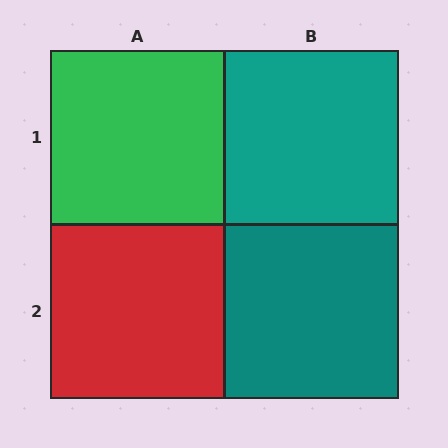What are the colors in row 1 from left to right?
Green, teal.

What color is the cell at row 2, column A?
Red.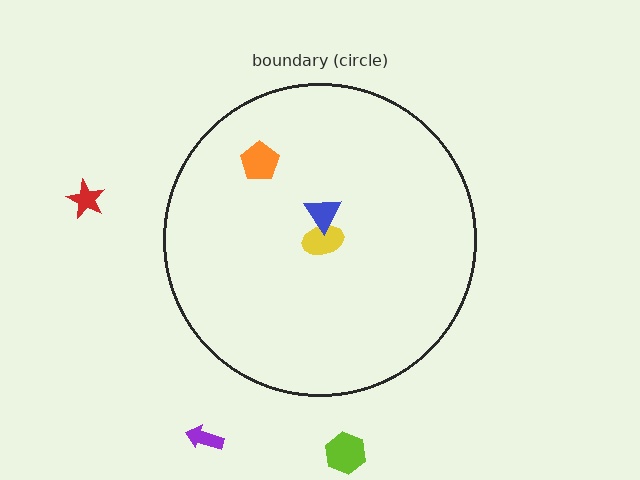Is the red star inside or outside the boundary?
Outside.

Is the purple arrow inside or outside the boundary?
Outside.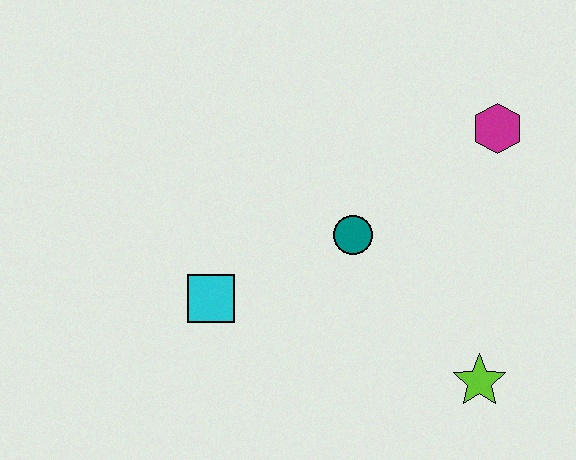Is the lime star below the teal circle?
Yes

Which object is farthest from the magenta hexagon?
The cyan square is farthest from the magenta hexagon.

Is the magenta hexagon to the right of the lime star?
Yes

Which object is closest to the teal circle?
The cyan square is closest to the teal circle.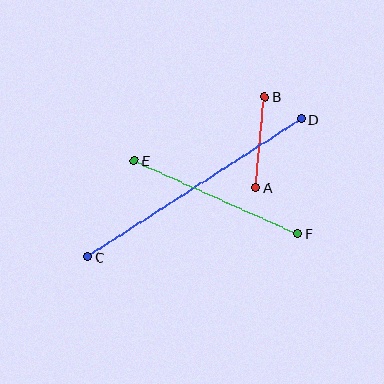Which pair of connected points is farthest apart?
Points C and D are farthest apart.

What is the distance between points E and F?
The distance is approximately 180 pixels.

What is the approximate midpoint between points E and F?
The midpoint is at approximately (216, 197) pixels.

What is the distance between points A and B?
The distance is approximately 91 pixels.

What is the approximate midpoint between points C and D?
The midpoint is at approximately (194, 188) pixels.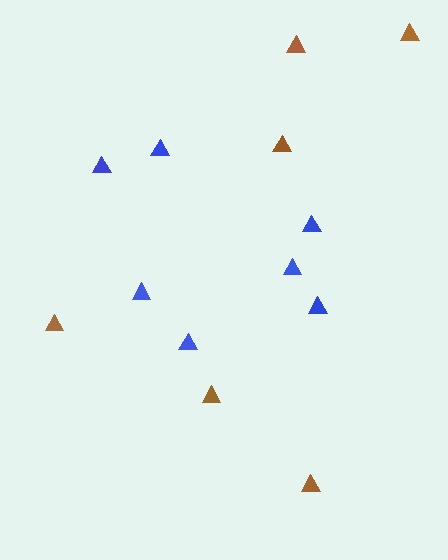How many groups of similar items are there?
There are 2 groups: one group of blue triangles (7) and one group of brown triangles (6).